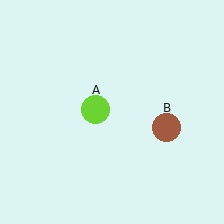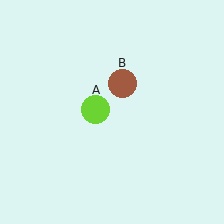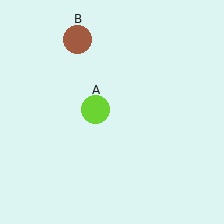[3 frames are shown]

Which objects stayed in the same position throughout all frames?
Lime circle (object A) remained stationary.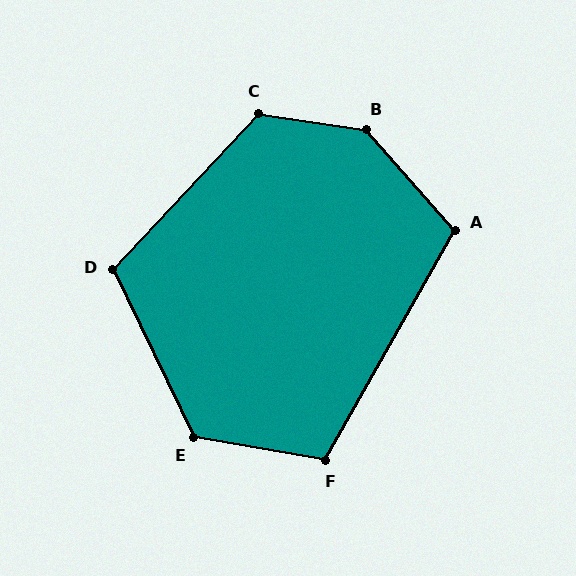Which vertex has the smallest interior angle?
F, at approximately 109 degrees.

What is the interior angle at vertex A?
Approximately 109 degrees (obtuse).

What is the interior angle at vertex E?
Approximately 126 degrees (obtuse).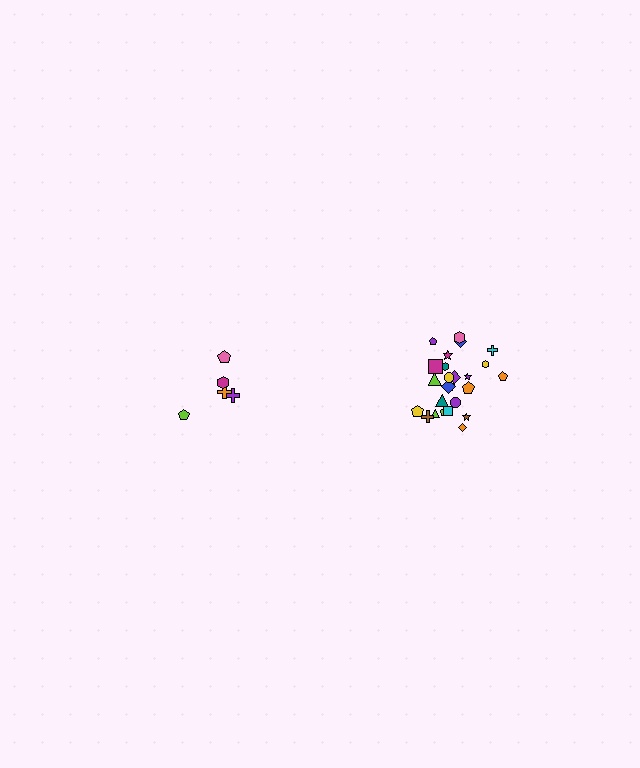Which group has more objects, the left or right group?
The right group.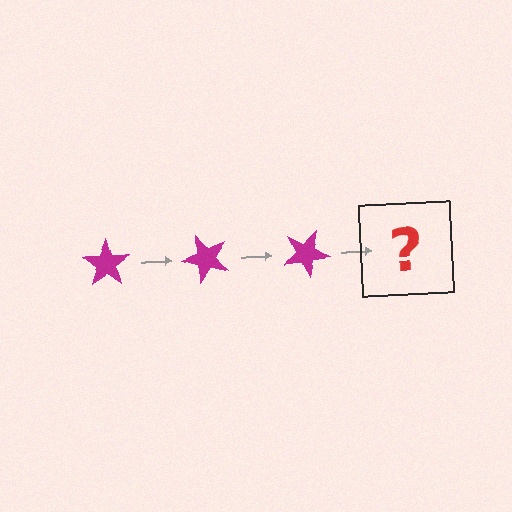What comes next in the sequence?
The next element should be a magenta star rotated 150 degrees.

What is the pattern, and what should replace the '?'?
The pattern is that the star rotates 50 degrees each step. The '?' should be a magenta star rotated 150 degrees.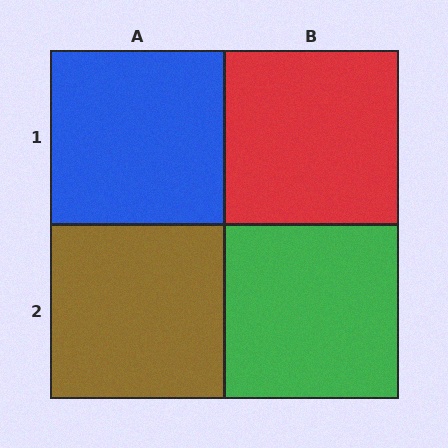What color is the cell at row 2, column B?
Green.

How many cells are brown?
1 cell is brown.